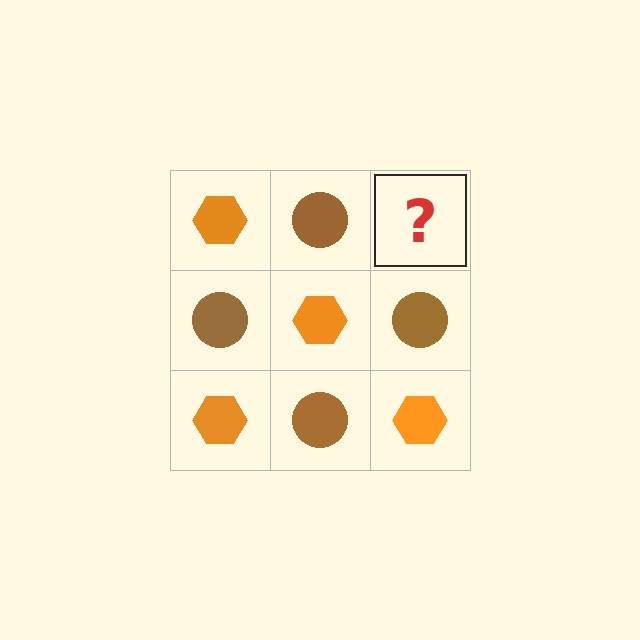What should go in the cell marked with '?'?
The missing cell should contain an orange hexagon.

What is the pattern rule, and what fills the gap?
The rule is that it alternates orange hexagon and brown circle in a checkerboard pattern. The gap should be filled with an orange hexagon.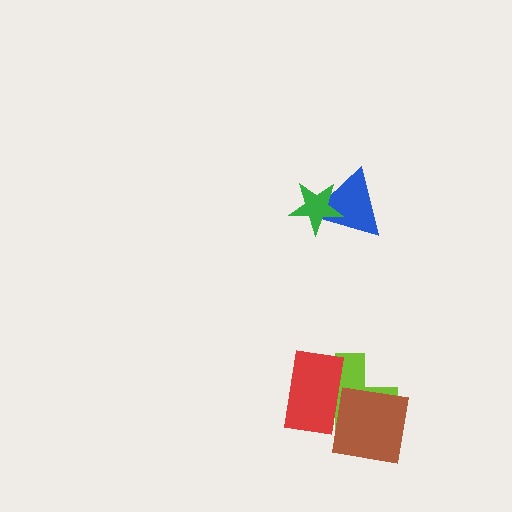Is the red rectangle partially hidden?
Yes, it is partially covered by another shape.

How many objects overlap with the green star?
1 object overlaps with the green star.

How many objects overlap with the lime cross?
2 objects overlap with the lime cross.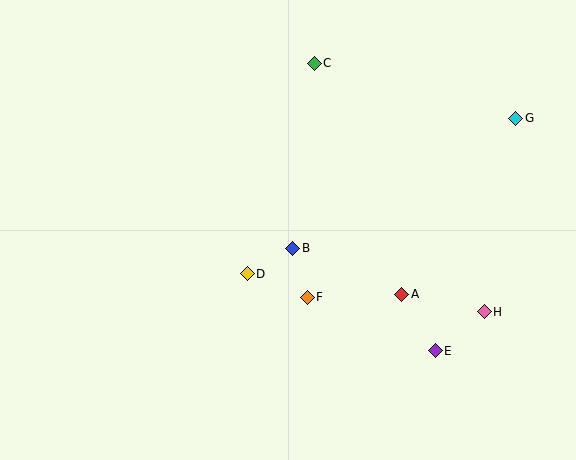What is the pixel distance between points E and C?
The distance between E and C is 312 pixels.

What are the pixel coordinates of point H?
Point H is at (484, 312).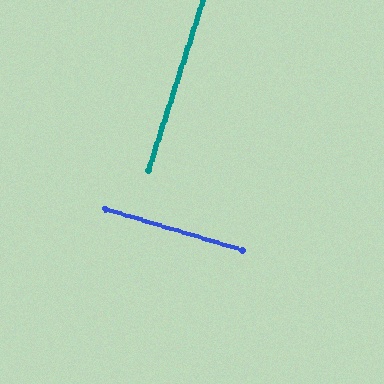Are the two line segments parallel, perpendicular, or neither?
Perpendicular — they meet at approximately 89°.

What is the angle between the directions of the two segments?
Approximately 89 degrees.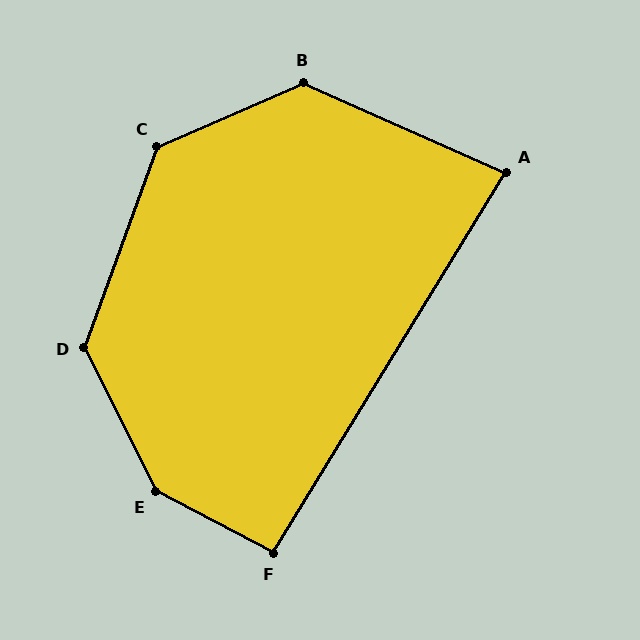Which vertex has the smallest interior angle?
A, at approximately 82 degrees.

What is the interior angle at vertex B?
Approximately 133 degrees (obtuse).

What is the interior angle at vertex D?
Approximately 134 degrees (obtuse).